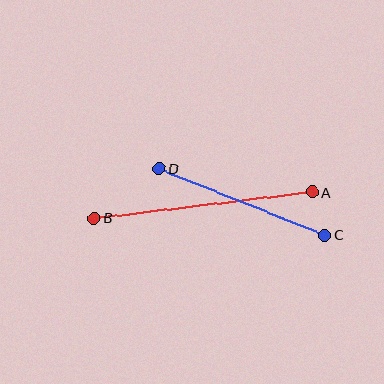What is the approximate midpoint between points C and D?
The midpoint is at approximately (242, 202) pixels.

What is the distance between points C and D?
The distance is approximately 178 pixels.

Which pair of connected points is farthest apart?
Points A and B are farthest apart.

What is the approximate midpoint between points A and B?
The midpoint is at approximately (203, 205) pixels.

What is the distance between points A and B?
The distance is approximately 220 pixels.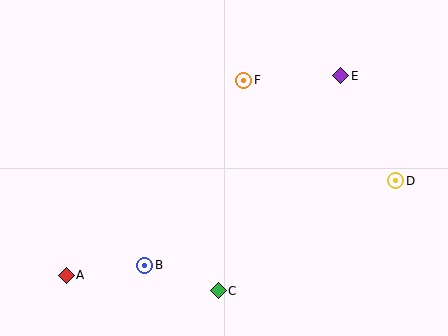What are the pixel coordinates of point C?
Point C is at (218, 291).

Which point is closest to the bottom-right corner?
Point D is closest to the bottom-right corner.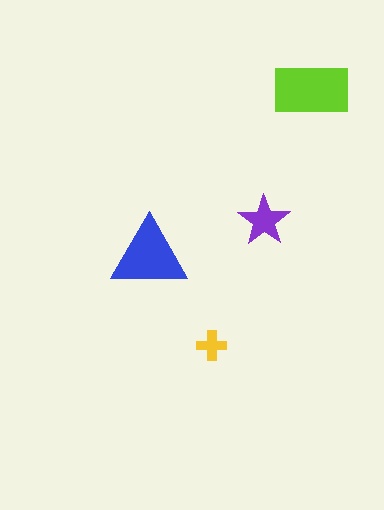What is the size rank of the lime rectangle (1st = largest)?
1st.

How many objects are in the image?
There are 4 objects in the image.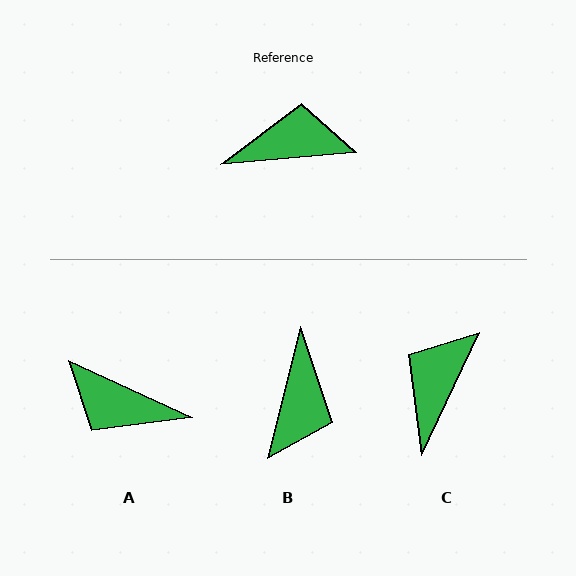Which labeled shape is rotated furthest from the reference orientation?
A, about 150 degrees away.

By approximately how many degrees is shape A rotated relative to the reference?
Approximately 150 degrees counter-clockwise.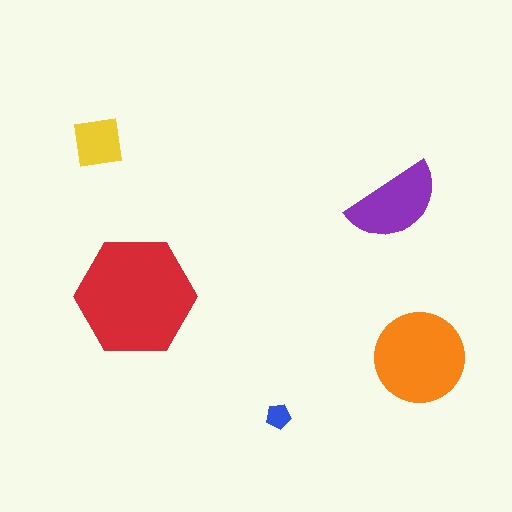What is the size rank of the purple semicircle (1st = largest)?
3rd.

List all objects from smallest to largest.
The blue pentagon, the yellow square, the purple semicircle, the orange circle, the red hexagon.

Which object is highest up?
The yellow square is topmost.